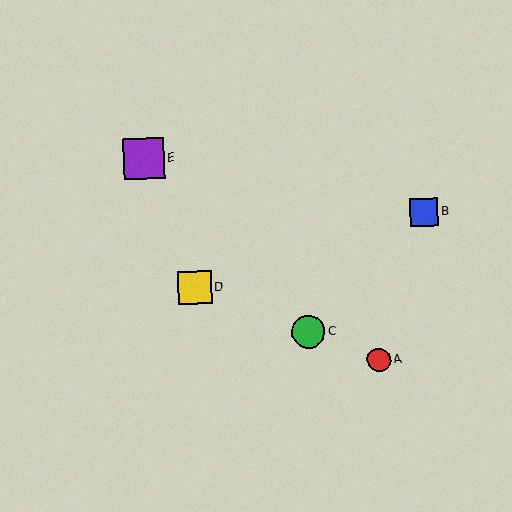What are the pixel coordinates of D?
Object D is at (195, 287).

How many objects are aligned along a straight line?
3 objects (A, C, D) are aligned along a straight line.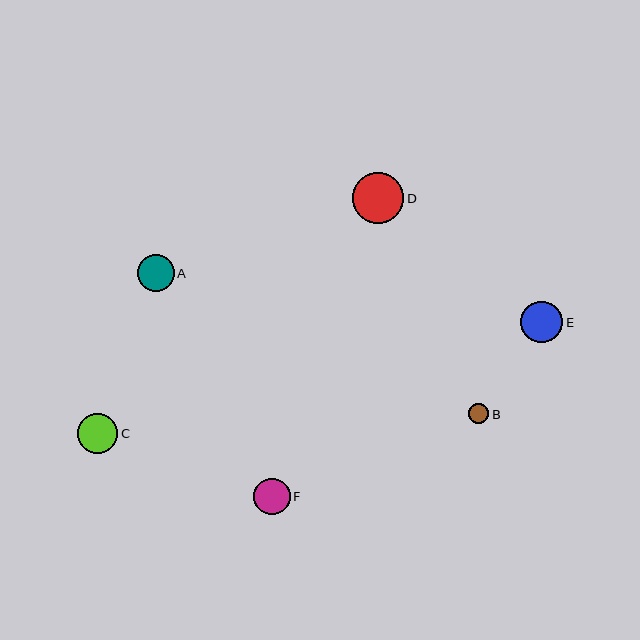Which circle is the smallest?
Circle B is the smallest with a size of approximately 20 pixels.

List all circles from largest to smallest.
From largest to smallest: D, E, C, A, F, B.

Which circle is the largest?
Circle D is the largest with a size of approximately 51 pixels.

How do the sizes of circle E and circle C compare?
Circle E and circle C are approximately the same size.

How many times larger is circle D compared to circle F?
Circle D is approximately 1.4 times the size of circle F.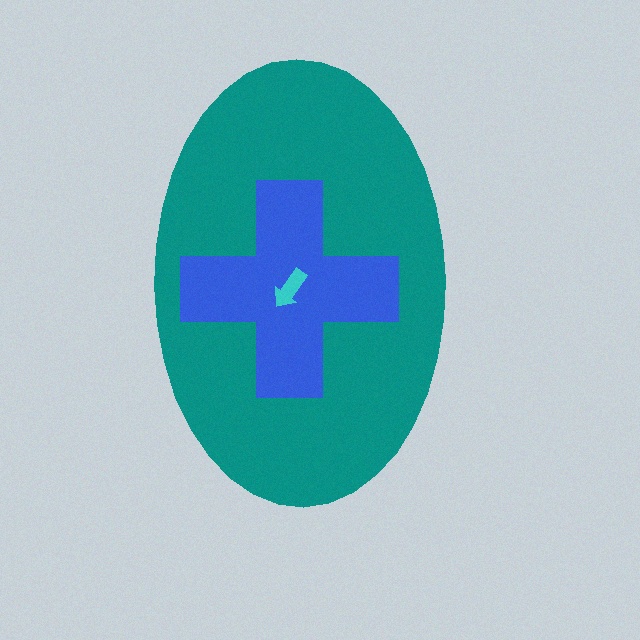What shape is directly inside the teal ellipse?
The blue cross.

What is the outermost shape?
The teal ellipse.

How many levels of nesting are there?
3.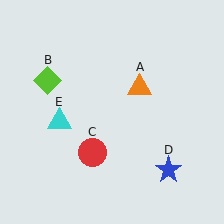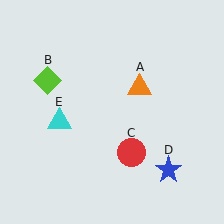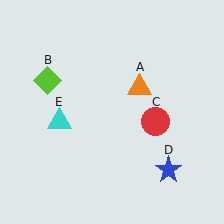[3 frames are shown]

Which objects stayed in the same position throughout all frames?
Orange triangle (object A) and lime diamond (object B) and blue star (object D) and cyan triangle (object E) remained stationary.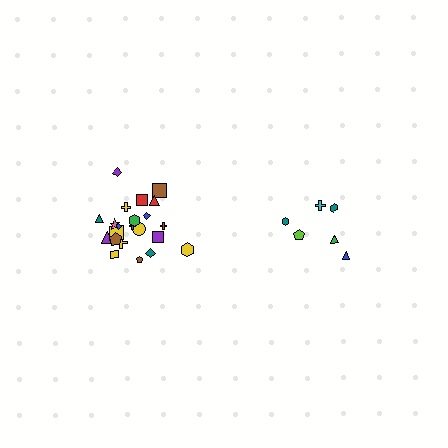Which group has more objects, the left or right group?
The left group.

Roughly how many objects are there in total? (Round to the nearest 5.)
Roughly 30 objects in total.